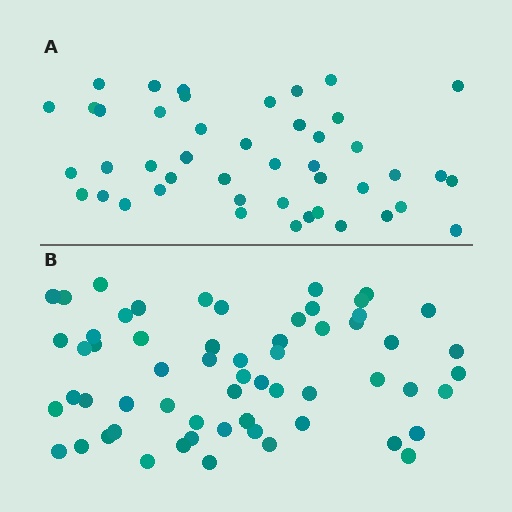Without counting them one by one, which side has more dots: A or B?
Region B (the bottom region) has more dots.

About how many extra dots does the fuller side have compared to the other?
Region B has approximately 15 more dots than region A.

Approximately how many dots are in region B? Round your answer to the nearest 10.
About 60 dots.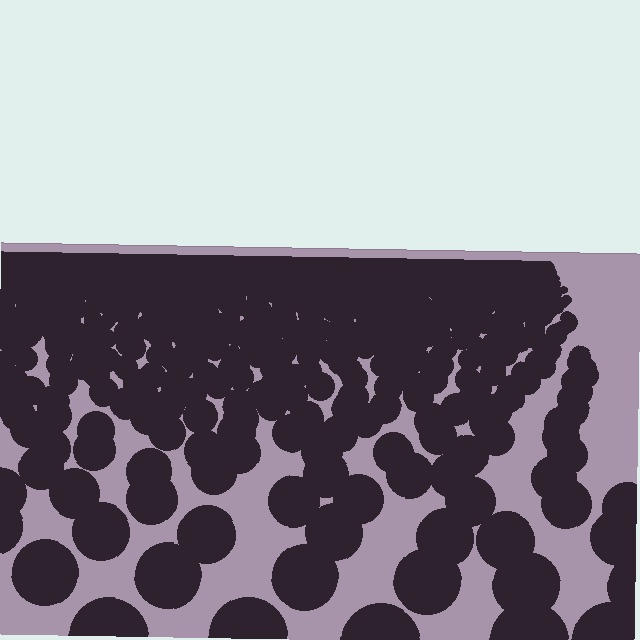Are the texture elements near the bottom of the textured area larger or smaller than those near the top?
Larger. Near the bottom, elements are closer to the viewer and appear at a bigger on-screen size.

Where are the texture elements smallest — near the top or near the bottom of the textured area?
Near the top.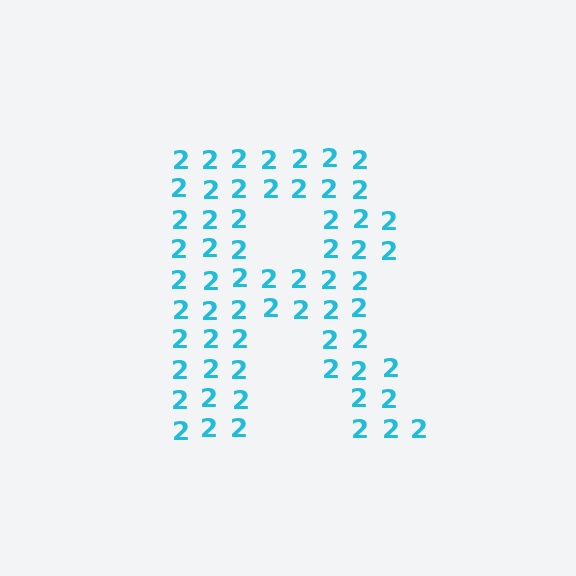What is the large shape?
The large shape is the letter R.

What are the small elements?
The small elements are digit 2's.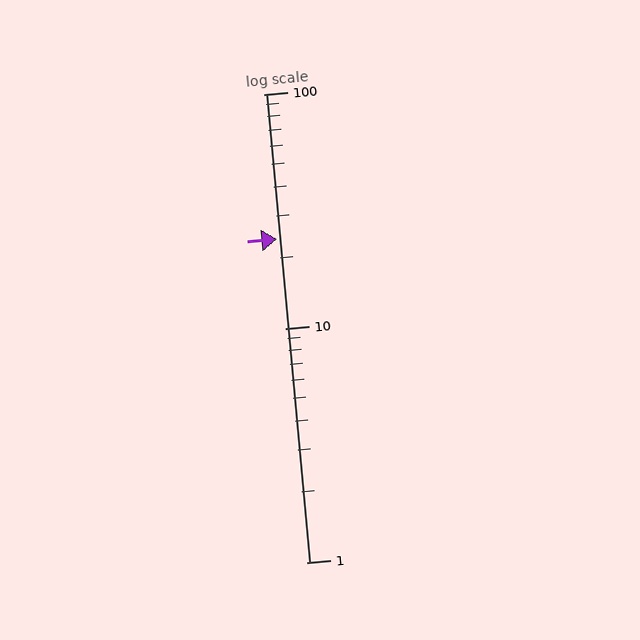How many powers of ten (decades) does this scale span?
The scale spans 2 decades, from 1 to 100.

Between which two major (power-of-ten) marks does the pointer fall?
The pointer is between 10 and 100.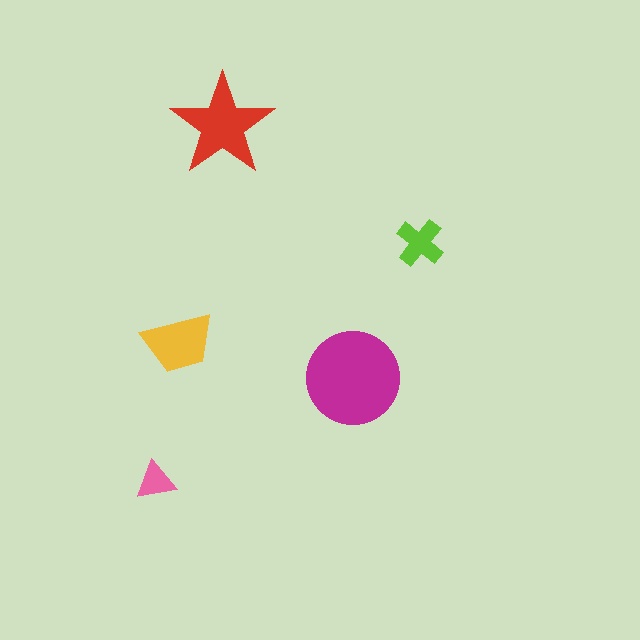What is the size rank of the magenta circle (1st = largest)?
1st.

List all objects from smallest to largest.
The pink triangle, the lime cross, the yellow trapezoid, the red star, the magenta circle.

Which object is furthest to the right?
The lime cross is rightmost.